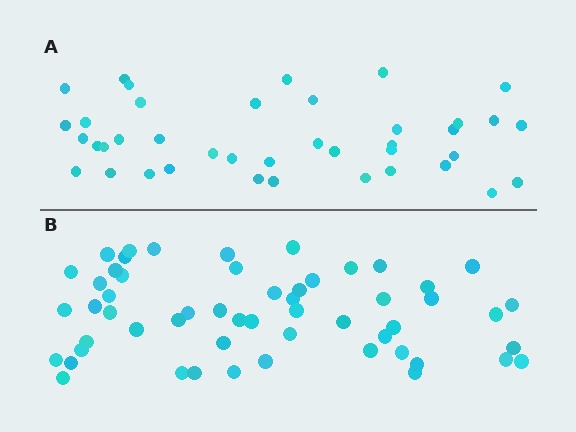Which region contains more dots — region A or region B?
Region B (the bottom region) has more dots.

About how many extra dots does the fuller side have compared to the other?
Region B has approximately 15 more dots than region A.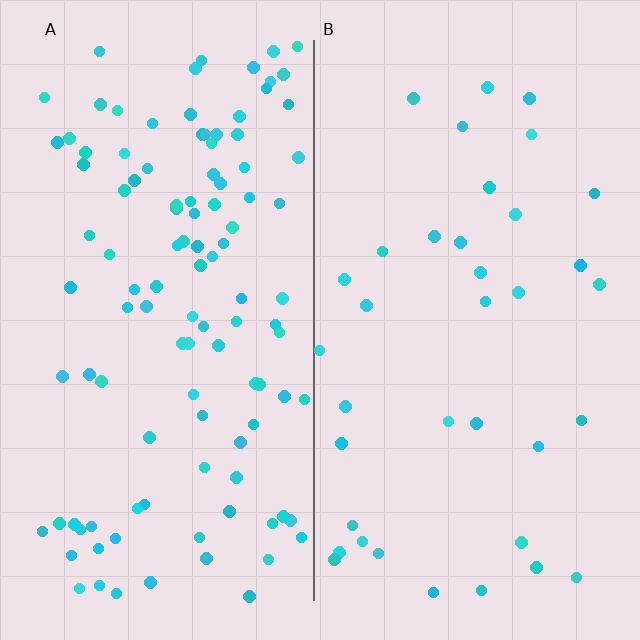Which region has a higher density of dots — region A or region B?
A (the left).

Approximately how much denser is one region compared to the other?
Approximately 3.0× — region A over region B.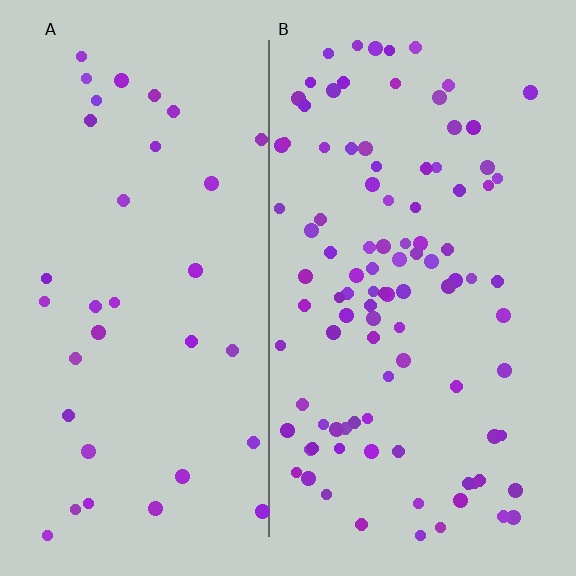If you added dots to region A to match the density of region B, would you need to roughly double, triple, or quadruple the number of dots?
Approximately triple.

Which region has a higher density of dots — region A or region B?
B (the right).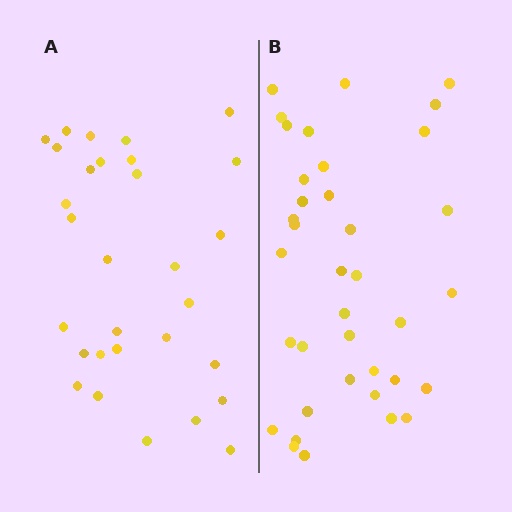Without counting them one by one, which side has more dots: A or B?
Region B (the right region) has more dots.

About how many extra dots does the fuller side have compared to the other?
Region B has roughly 8 or so more dots than region A.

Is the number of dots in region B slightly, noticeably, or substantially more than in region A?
Region B has only slightly more — the two regions are fairly close. The ratio is roughly 1.2 to 1.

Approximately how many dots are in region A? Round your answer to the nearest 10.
About 30 dots.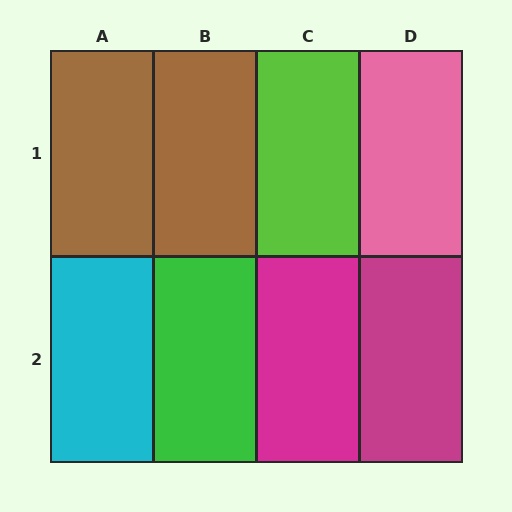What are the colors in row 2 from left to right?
Cyan, green, magenta, magenta.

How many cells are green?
1 cell is green.